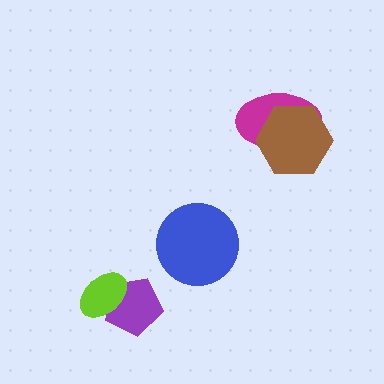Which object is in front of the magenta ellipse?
The brown hexagon is in front of the magenta ellipse.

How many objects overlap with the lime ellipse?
1 object overlaps with the lime ellipse.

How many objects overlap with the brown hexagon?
1 object overlaps with the brown hexagon.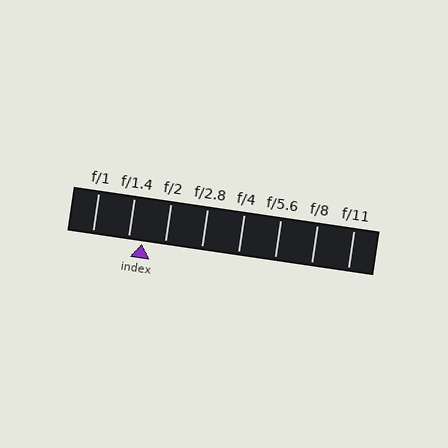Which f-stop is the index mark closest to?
The index mark is closest to f/1.4.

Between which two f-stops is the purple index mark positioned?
The index mark is between f/1.4 and f/2.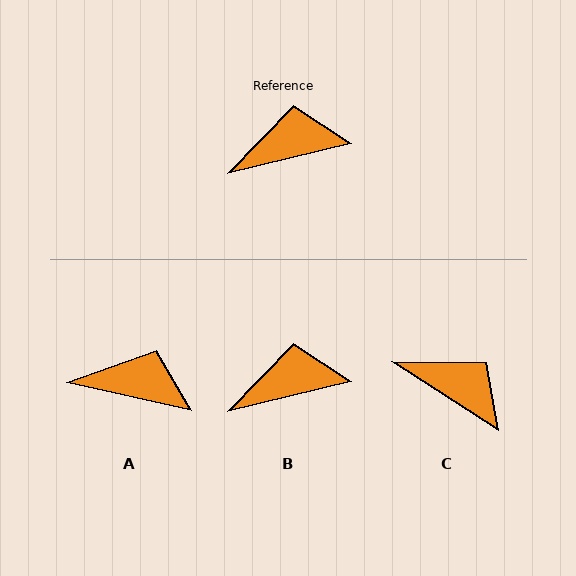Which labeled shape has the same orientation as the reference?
B.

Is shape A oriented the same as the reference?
No, it is off by about 26 degrees.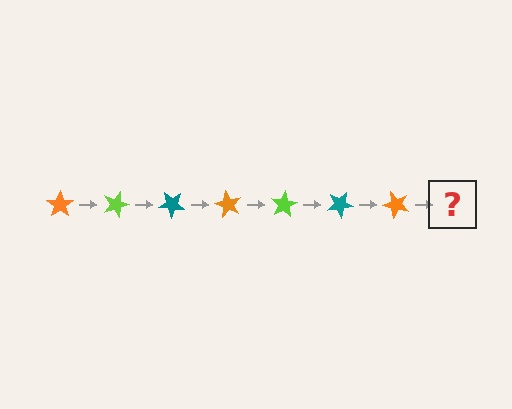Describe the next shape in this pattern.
It should be a lime star, rotated 140 degrees from the start.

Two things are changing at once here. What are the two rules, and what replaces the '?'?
The two rules are that it rotates 20 degrees each step and the color cycles through orange, lime, and teal. The '?' should be a lime star, rotated 140 degrees from the start.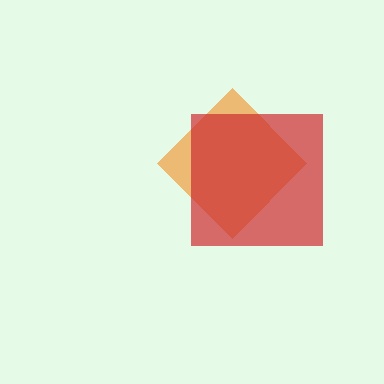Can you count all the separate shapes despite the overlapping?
Yes, there are 2 separate shapes.